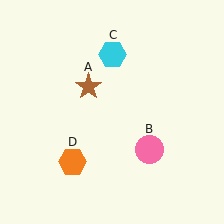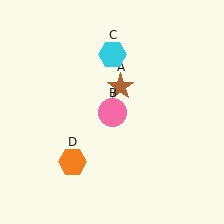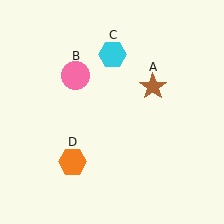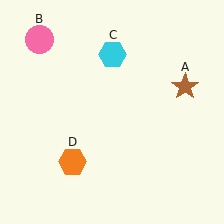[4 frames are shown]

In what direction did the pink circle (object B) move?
The pink circle (object B) moved up and to the left.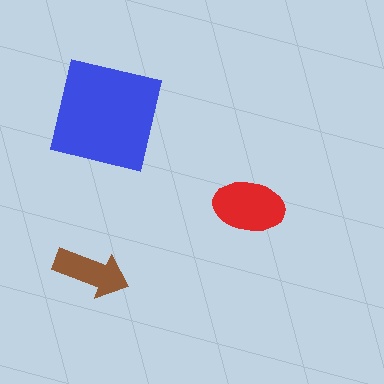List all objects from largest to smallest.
The blue square, the red ellipse, the brown arrow.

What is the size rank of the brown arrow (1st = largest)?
3rd.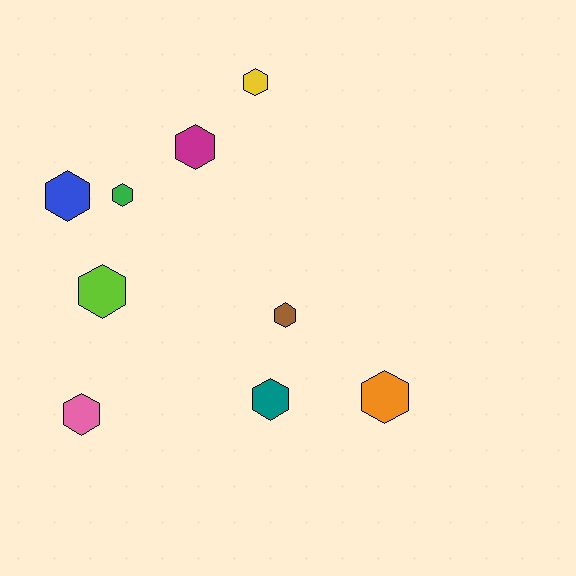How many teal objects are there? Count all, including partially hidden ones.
There is 1 teal object.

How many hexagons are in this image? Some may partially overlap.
There are 9 hexagons.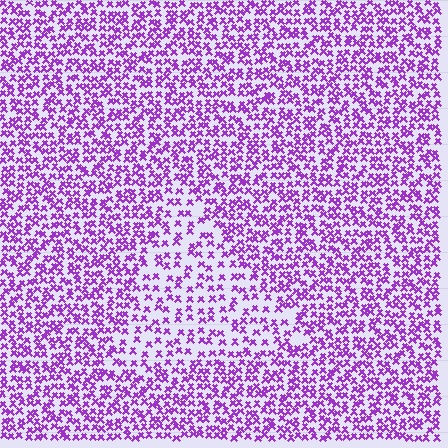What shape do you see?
I see a triangle.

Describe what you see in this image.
The image contains small purple elements arranged at two different densities. A triangle-shaped region is visible where the elements are less densely packed than the surrounding area.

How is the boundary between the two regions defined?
The boundary is defined by a change in element density (approximately 1.8x ratio). All elements are the same color, size, and shape.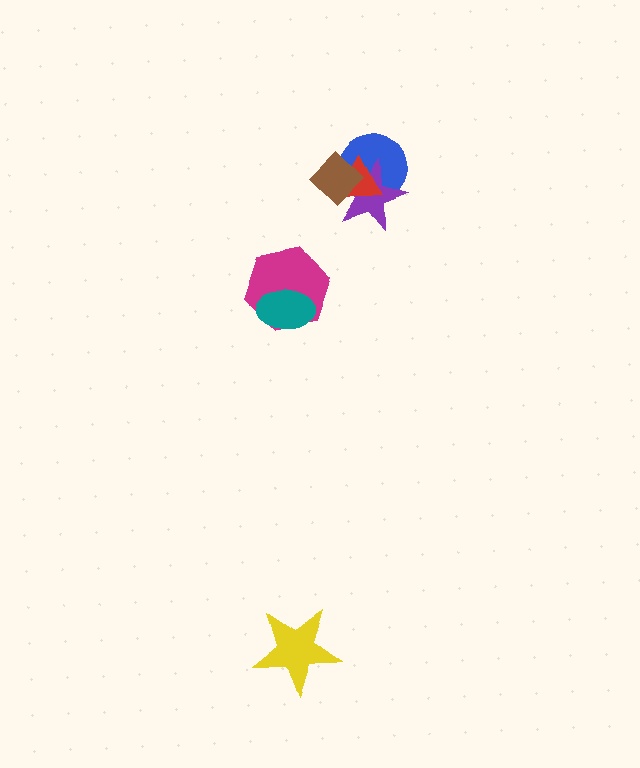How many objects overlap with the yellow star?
0 objects overlap with the yellow star.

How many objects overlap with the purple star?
3 objects overlap with the purple star.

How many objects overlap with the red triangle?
3 objects overlap with the red triangle.